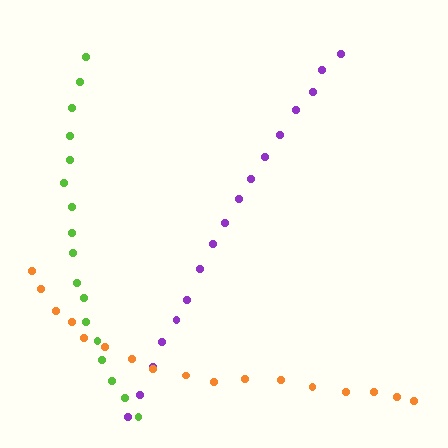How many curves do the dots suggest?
There are 3 distinct paths.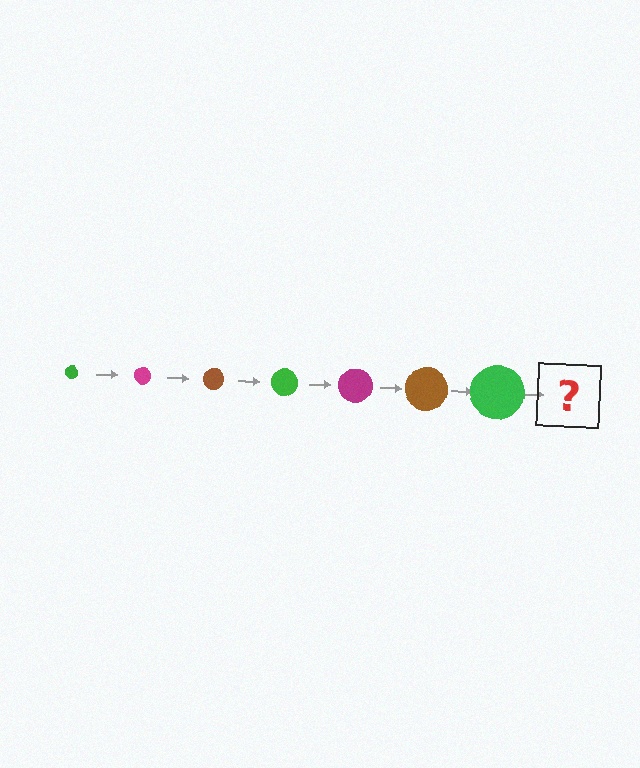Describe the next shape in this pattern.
It should be a magenta circle, larger than the previous one.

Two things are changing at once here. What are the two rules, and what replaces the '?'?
The two rules are that the circle grows larger each step and the color cycles through green, magenta, and brown. The '?' should be a magenta circle, larger than the previous one.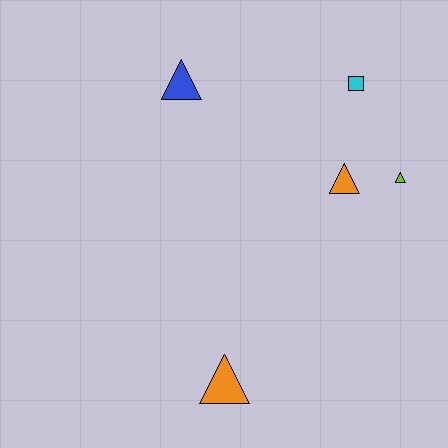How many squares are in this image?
There is 1 square.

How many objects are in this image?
There are 5 objects.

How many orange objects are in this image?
There are 2 orange objects.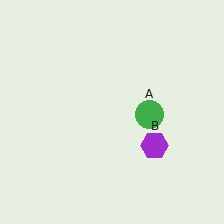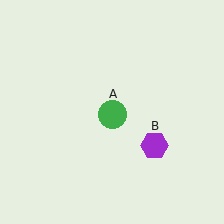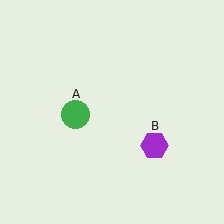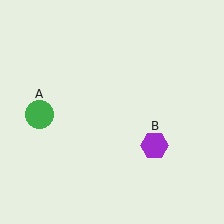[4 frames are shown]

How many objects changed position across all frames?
1 object changed position: green circle (object A).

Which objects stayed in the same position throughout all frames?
Purple hexagon (object B) remained stationary.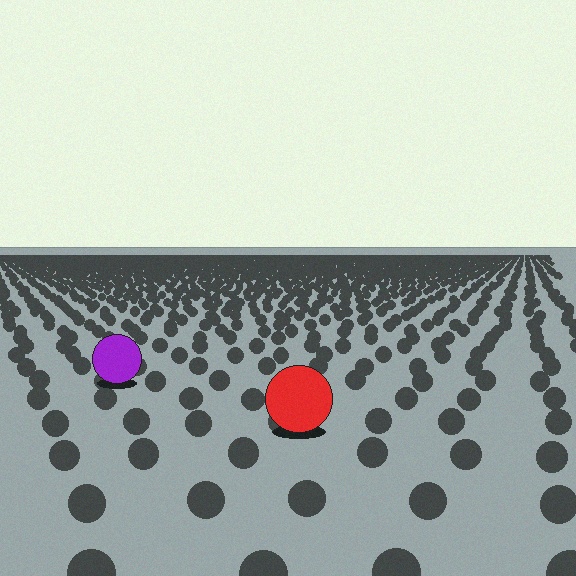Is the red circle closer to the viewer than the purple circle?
Yes. The red circle is closer — you can tell from the texture gradient: the ground texture is coarser near it.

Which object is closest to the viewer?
The red circle is closest. The texture marks near it are larger and more spread out.